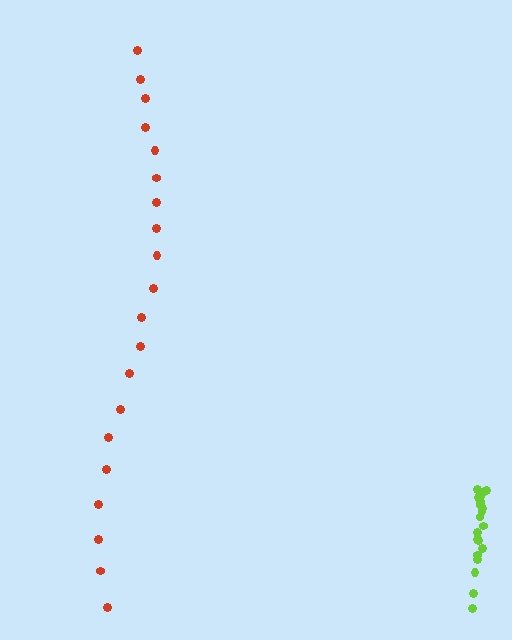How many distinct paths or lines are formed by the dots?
There are 2 distinct paths.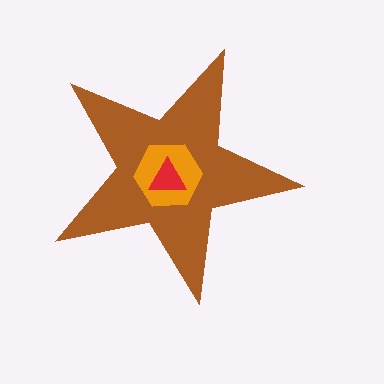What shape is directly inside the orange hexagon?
The red triangle.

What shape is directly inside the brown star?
The orange hexagon.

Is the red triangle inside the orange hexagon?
Yes.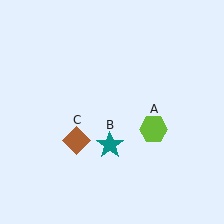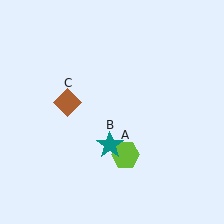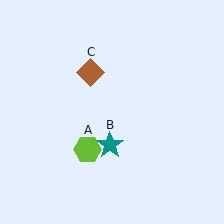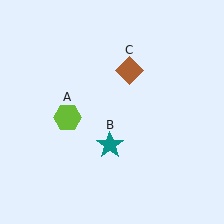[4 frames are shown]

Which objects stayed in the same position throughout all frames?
Teal star (object B) remained stationary.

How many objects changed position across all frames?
2 objects changed position: lime hexagon (object A), brown diamond (object C).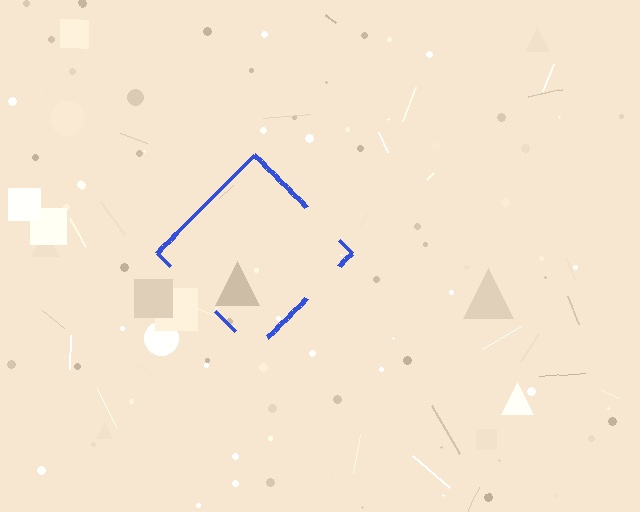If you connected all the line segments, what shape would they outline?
They would outline a diamond.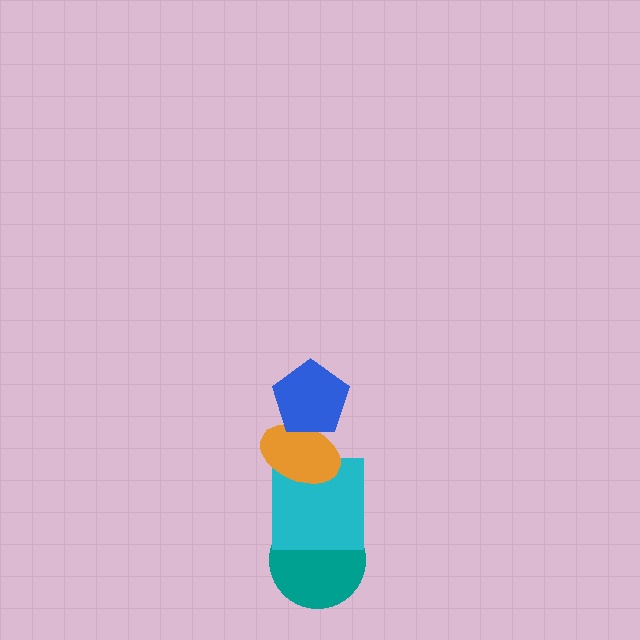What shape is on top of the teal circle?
The cyan square is on top of the teal circle.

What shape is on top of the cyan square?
The orange ellipse is on top of the cyan square.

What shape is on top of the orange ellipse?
The blue pentagon is on top of the orange ellipse.